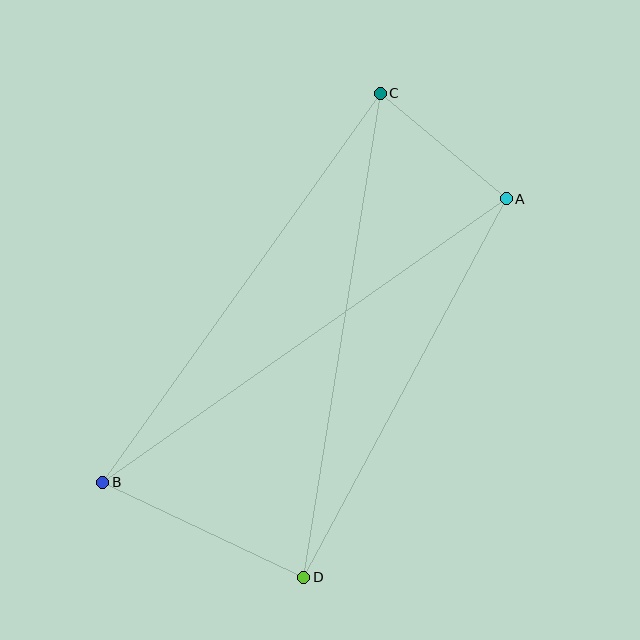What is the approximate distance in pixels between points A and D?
The distance between A and D is approximately 429 pixels.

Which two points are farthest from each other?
Points A and B are farthest from each other.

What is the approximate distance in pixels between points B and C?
The distance between B and C is approximately 478 pixels.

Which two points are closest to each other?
Points A and C are closest to each other.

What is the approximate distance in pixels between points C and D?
The distance between C and D is approximately 490 pixels.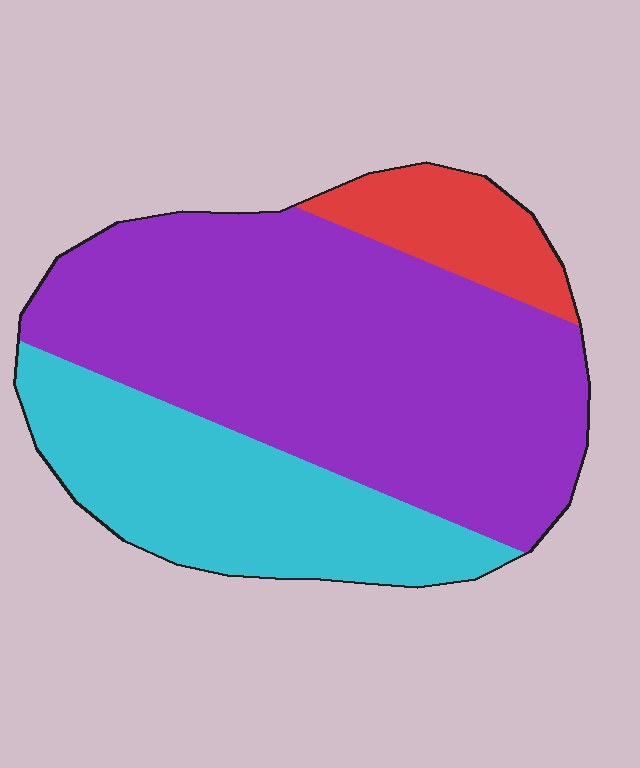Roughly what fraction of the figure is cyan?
Cyan takes up about one quarter (1/4) of the figure.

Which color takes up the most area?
Purple, at roughly 60%.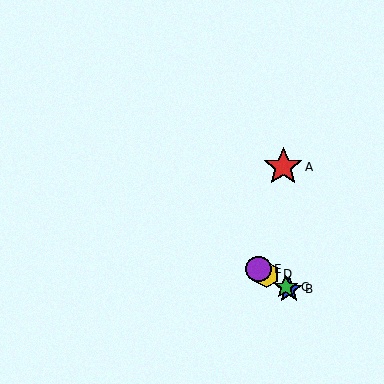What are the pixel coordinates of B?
Object B is at (289, 289).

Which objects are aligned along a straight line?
Objects B, C, D, E are aligned along a straight line.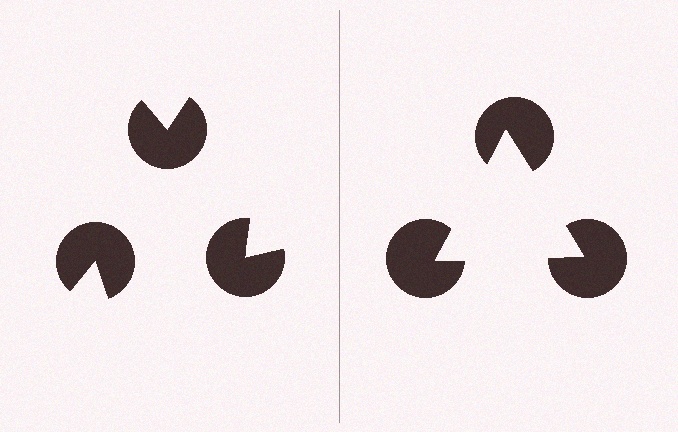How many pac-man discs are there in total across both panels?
6 — 3 on each side.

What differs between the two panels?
The pac-man discs are positioned identically on both sides; only the wedge orientations differ. On the right they align to a triangle; on the left they are misaligned.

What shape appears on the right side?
An illusory triangle.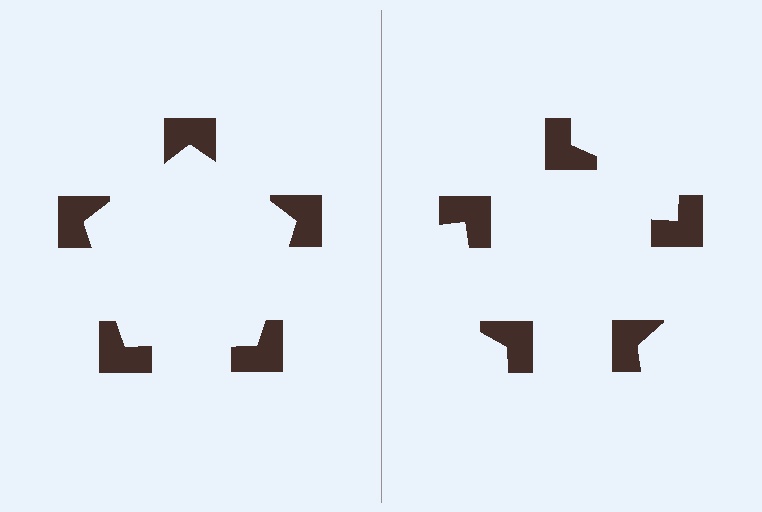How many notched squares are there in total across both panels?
10 — 5 on each side.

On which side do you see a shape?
An illusory pentagon appears on the left side. On the right side the wedge cuts are rotated, so no coherent shape forms.